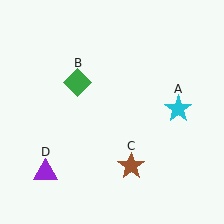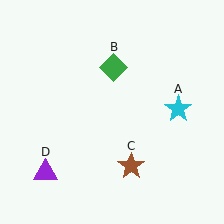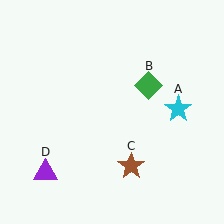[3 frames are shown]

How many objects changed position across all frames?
1 object changed position: green diamond (object B).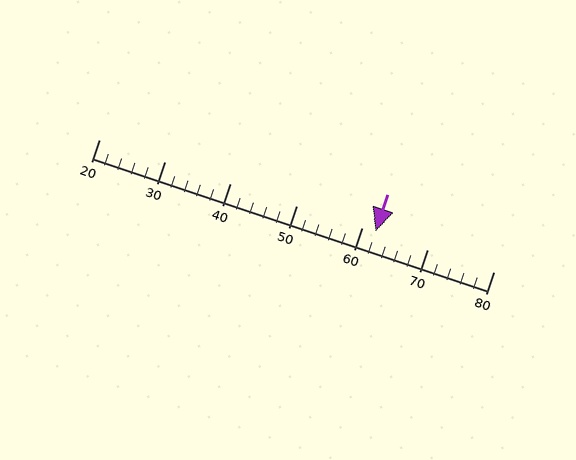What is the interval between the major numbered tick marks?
The major tick marks are spaced 10 units apart.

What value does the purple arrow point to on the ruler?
The purple arrow points to approximately 62.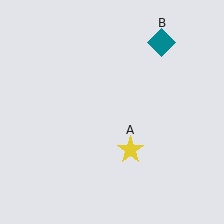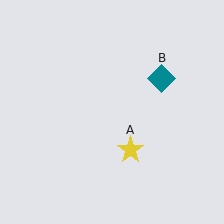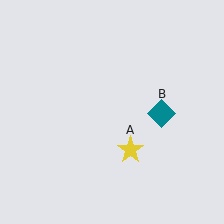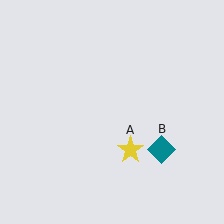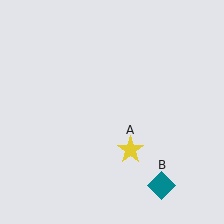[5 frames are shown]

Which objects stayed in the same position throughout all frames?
Yellow star (object A) remained stationary.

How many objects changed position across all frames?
1 object changed position: teal diamond (object B).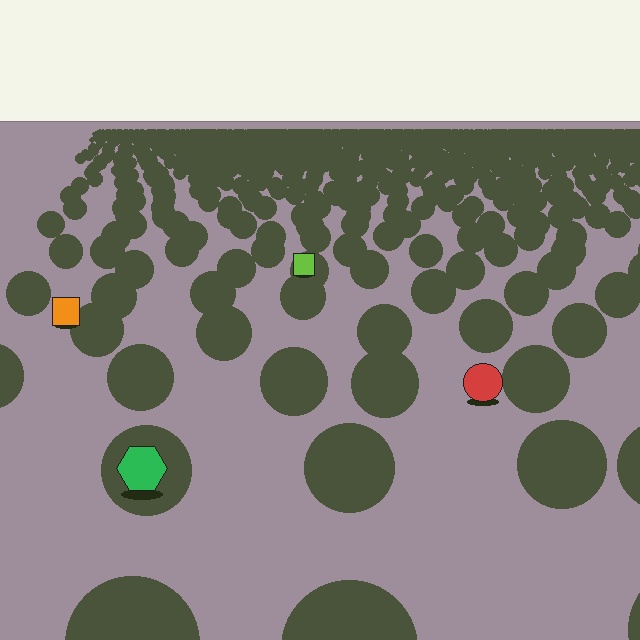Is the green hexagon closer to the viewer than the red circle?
Yes. The green hexagon is closer — you can tell from the texture gradient: the ground texture is coarser near it.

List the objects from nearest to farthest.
From nearest to farthest: the green hexagon, the red circle, the orange square, the lime square.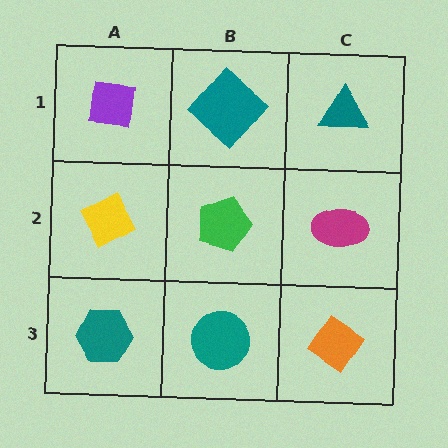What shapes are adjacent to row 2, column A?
A purple square (row 1, column A), a teal hexagon (row 3, column A), a green pentagon (row 2, column B).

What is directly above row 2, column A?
A purple square.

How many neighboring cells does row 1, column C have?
2.